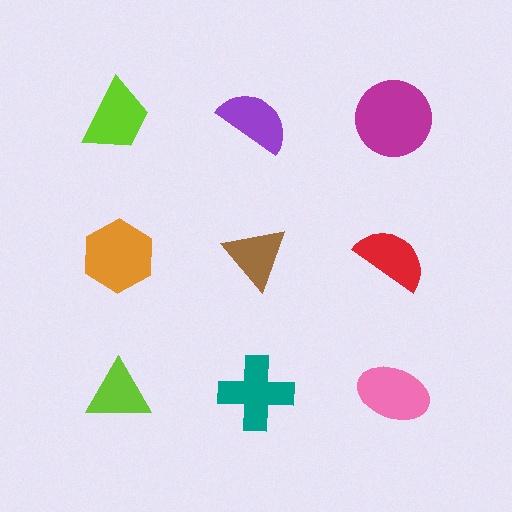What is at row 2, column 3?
A red semicircle.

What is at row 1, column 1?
A lime trapezoid.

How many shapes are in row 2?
3 shapes.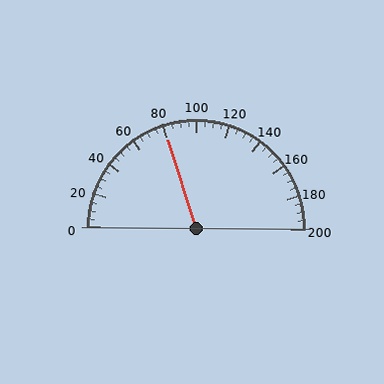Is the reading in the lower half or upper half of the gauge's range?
The reading is in the lower half of the range (0 to 200).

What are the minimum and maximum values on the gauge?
The gauge ranges from 0 to 200.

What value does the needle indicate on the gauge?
The needle indicates approximately 80.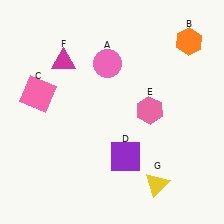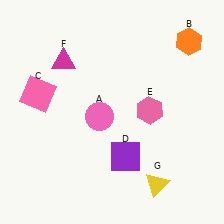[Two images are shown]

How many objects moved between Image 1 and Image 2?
1 object moved between the two images.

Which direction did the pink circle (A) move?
The pink circle (A) moved down.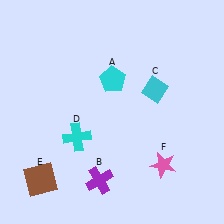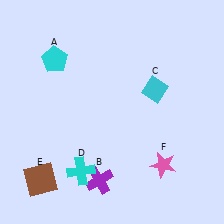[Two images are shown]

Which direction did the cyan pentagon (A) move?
The cyan pentagon (A) moved left.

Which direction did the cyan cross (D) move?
The cyan cross (D) moved down.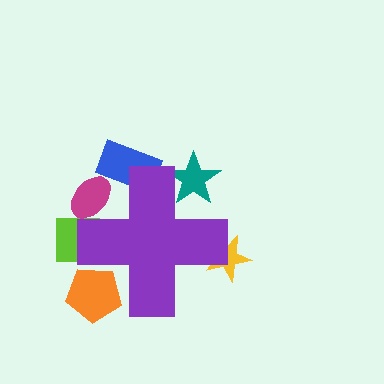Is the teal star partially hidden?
Yes, the teal star is partially hidden behind the purple cross.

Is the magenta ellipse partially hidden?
Yes, the magenta ellipse is partially hidden behind the purple cross.